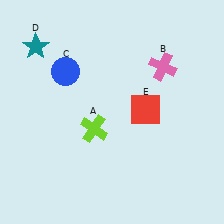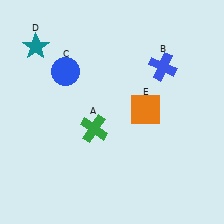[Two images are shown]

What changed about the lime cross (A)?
In Image 1, A is lime. In Image 2, it changed to green.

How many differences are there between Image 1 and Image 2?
There are 3 differences between the two images.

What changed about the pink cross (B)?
In Image 1, B is pink. In Image 2, it changed to blue.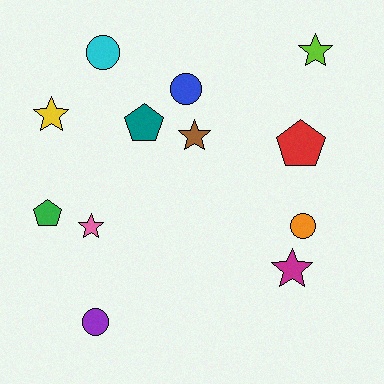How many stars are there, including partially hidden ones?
There are 5 stars.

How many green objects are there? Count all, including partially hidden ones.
There is 1 green object.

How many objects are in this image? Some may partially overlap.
There are 12 objects.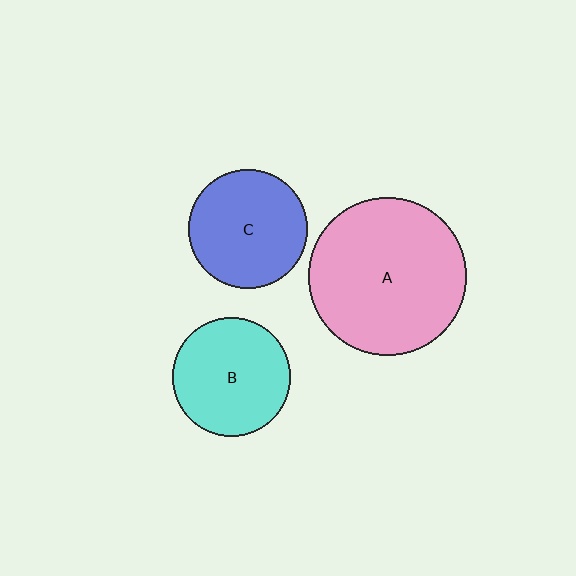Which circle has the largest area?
Circle A (pink).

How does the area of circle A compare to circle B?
Approximately 1.8 times.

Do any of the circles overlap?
No, none of the circles overlap.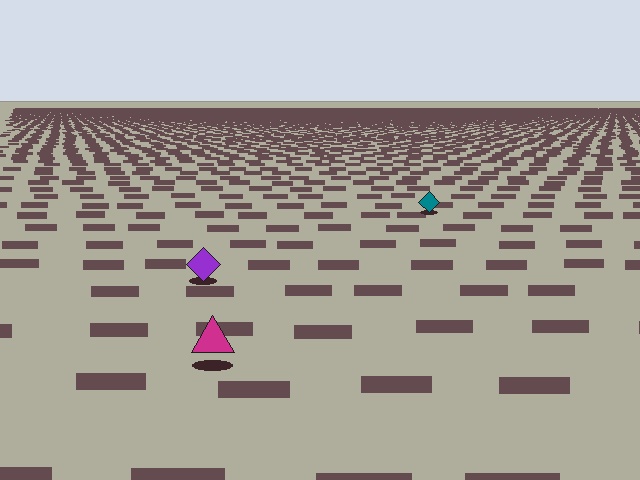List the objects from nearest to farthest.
From nearest to farthest: the magenta triangle, the purple diamond, the teal diamond.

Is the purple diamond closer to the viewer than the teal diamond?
Yes. The purple diamond is closer — you can tell from the texture gradient: the ground texture is coarser near it.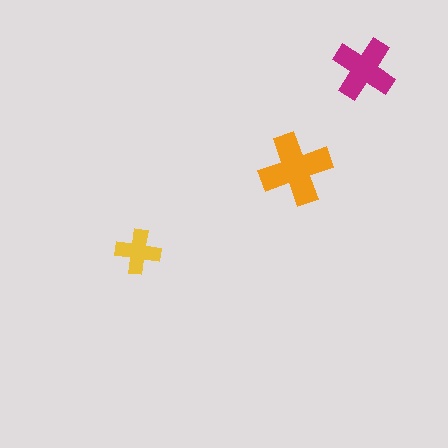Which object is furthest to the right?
The magenta cross is rightmost.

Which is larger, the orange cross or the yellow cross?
The orange one.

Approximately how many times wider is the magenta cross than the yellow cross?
About 1.5 times wider.